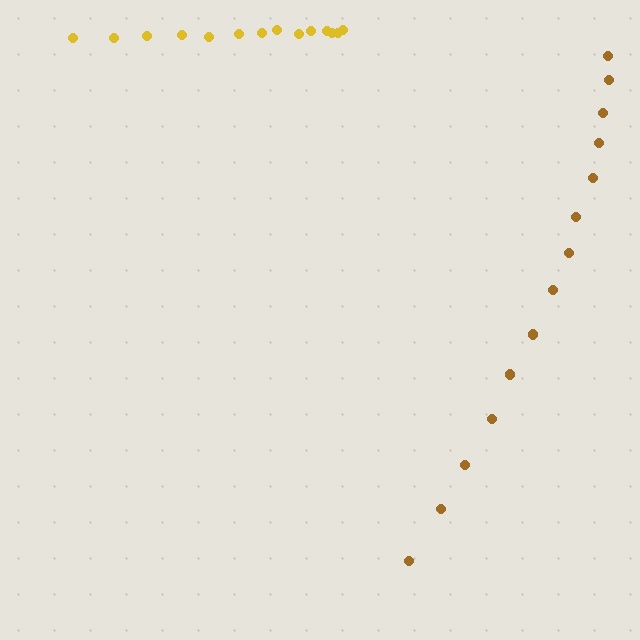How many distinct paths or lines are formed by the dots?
There are 2 distinct paths.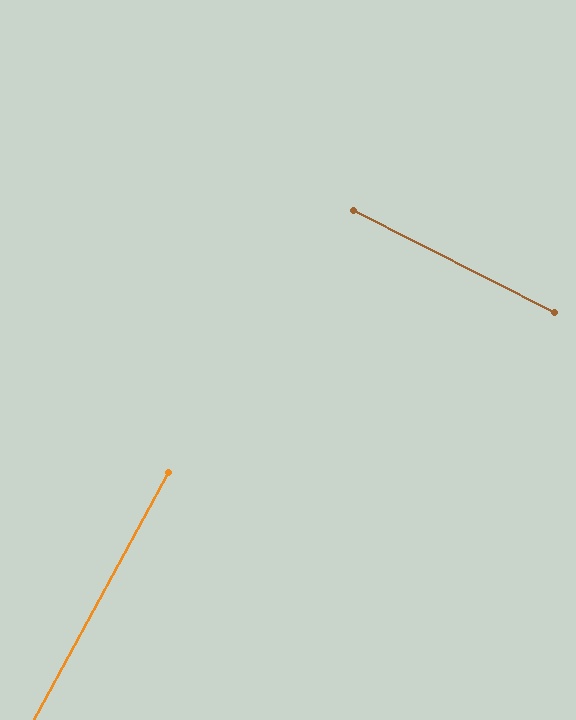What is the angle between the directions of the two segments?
Approximately 88 degrees.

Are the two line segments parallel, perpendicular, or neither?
Perpendicular — they meet at approximately 88°.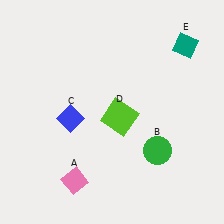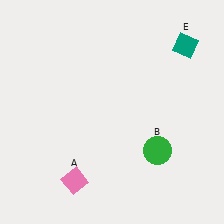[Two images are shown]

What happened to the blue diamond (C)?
The blue diamond (C) was removed in Image 2. It was in the bottom-left area of Image 1.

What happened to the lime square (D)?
The lime square (D) was removed in Image 2. It was in the bottom-right area of Image 1.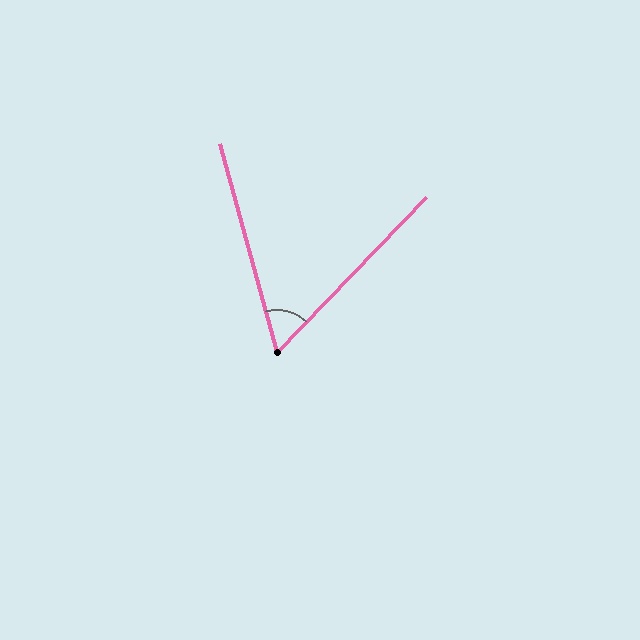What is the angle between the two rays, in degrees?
Approximately 59 degrees.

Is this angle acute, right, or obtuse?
It is acute.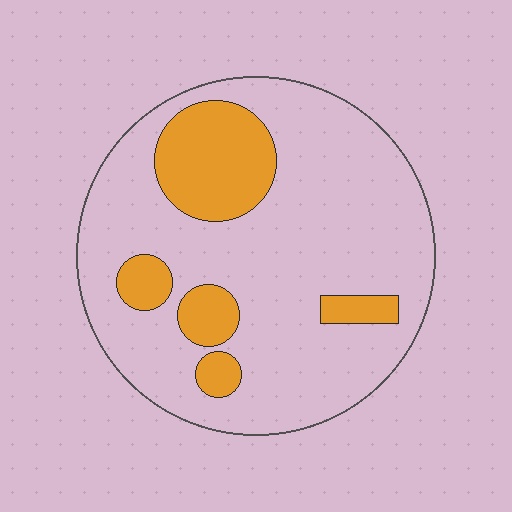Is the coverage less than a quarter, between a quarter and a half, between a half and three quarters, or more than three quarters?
Less than a quarter.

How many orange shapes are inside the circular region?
5.